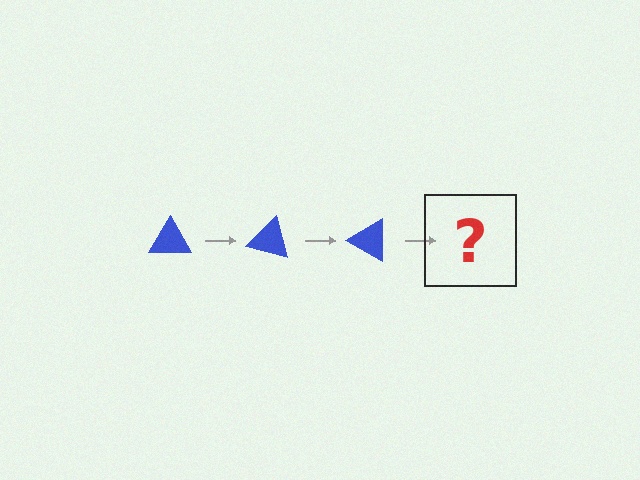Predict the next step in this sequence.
The next step is a blue triangle rotated 45 degrees.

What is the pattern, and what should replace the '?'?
The pattern is that the triangle rotates 15 degrees each step. The '?' should be a blue triangle rotated 45 degrees.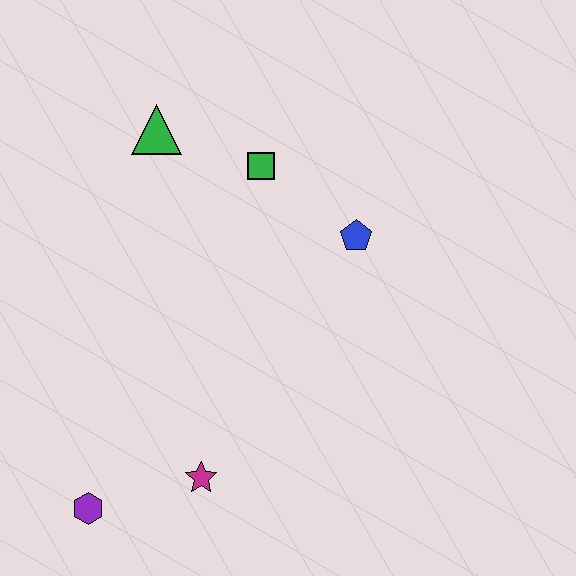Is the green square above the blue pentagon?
Yes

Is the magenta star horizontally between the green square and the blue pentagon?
No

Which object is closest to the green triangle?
The green square is closest to the green triangle.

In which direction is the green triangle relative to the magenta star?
The green triangle is above the magenta star.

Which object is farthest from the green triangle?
The purple hexagon is farthest from the green triangle.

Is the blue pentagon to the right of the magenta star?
Yes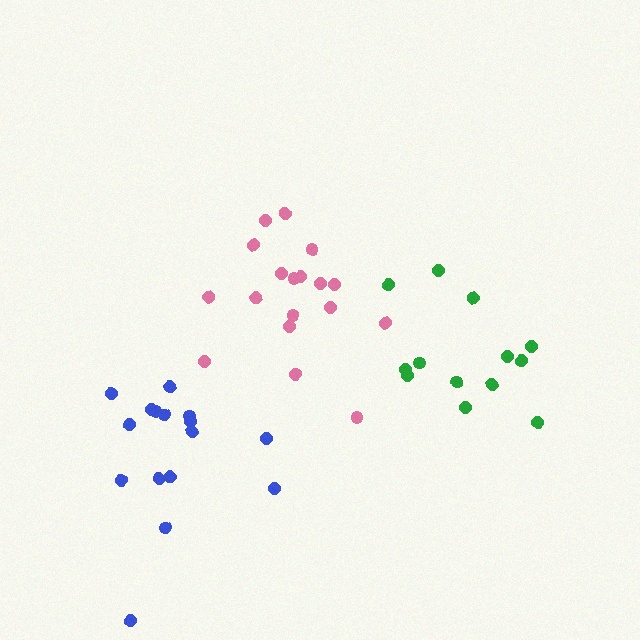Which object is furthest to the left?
The blue cluster is leftmost.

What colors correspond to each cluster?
The clusters are colored: green, blue, pink.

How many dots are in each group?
Group 1: 13 dots, Group 2: 16 dots, Group 3: 18 dots (47 total).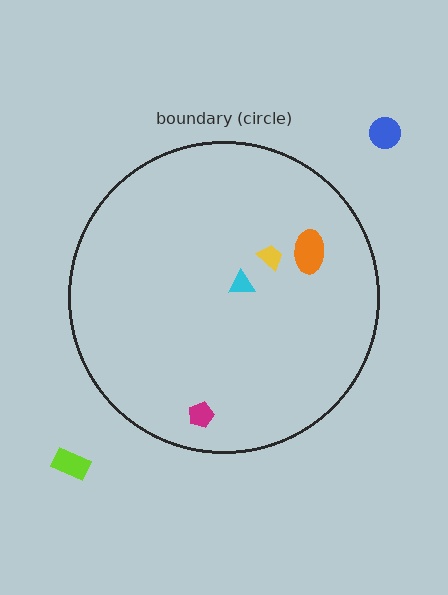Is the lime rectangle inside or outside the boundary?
Outside.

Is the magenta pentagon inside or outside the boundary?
Inside.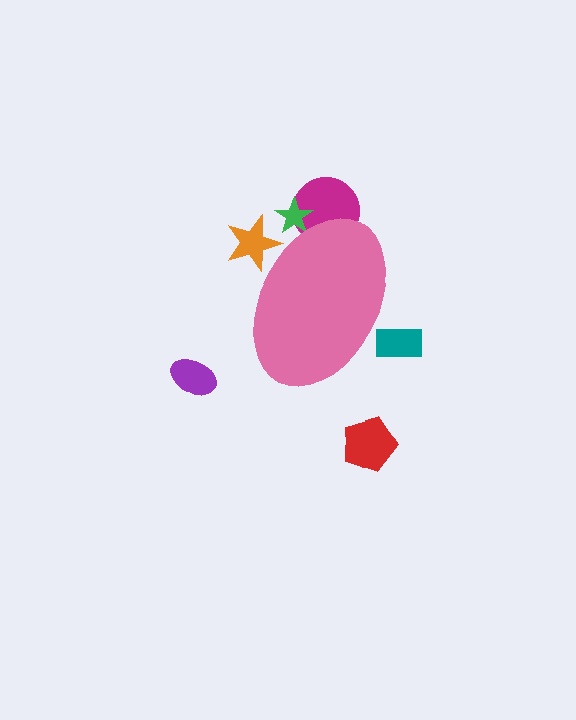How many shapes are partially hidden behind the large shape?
4 shapes are partially hidden.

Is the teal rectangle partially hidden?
Yes, the teal rectangle is partially hidden behind the pink ellipse.